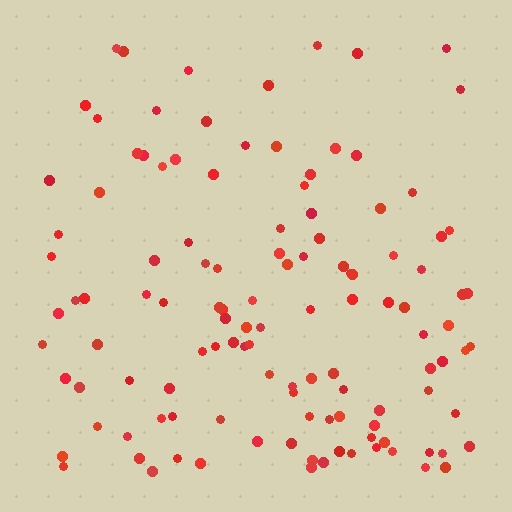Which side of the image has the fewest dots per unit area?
The top.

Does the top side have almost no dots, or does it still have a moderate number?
Still a moderate number, just noticeably fewer than the bottom.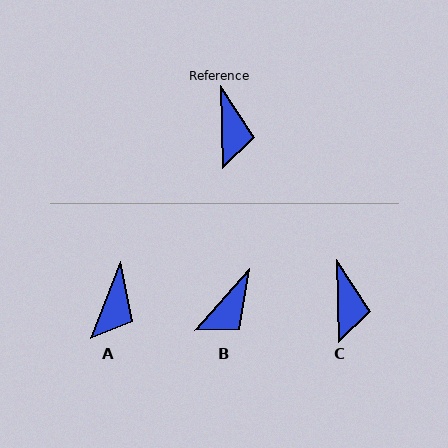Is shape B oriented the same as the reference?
No, it is off by about 42 degrees.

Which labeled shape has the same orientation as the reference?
C.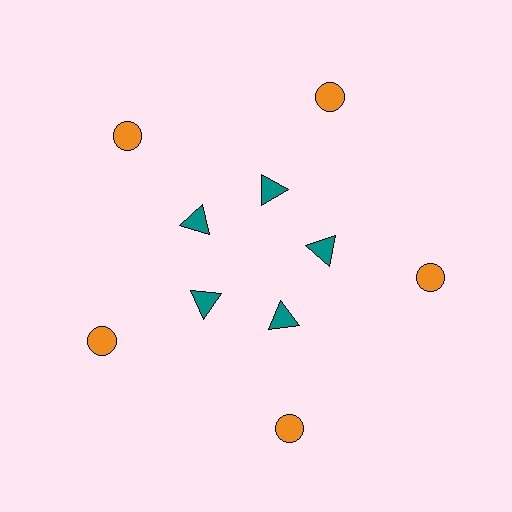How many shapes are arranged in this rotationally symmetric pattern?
There are 10 shapes, arranged in 5 groups of 2.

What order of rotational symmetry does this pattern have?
This pattern has 5-fold rotational symmetry.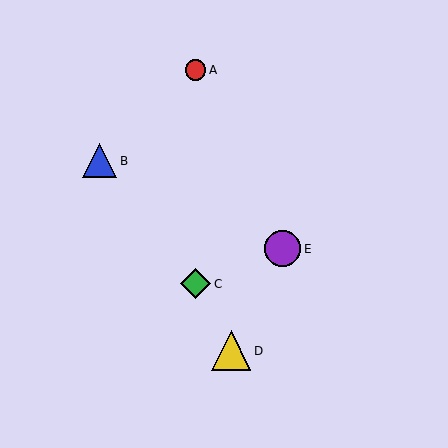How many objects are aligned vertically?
2 objects (A, C) are aligned vertically.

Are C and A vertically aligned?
Yes, both are at x≈196.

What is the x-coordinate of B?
Object B is at x≈100.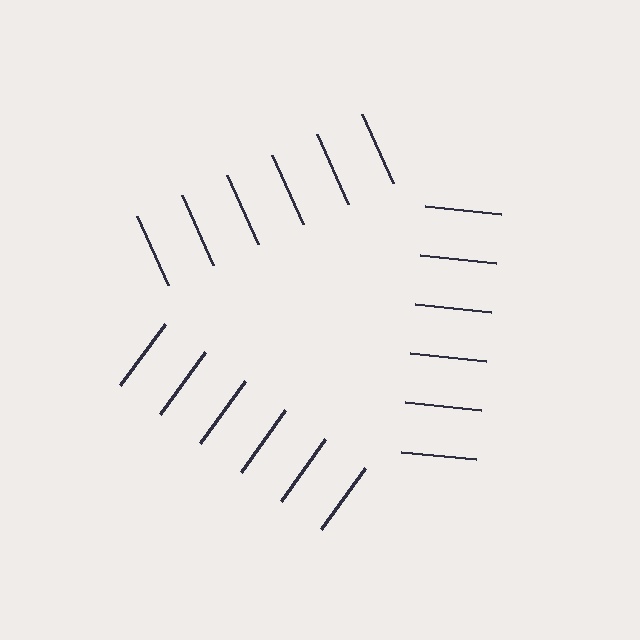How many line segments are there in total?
18 — 6 along each of the 3 edges.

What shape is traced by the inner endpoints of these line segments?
An illusory triangle — the line segments terminate on its edges but no continuous stroke is drawn.